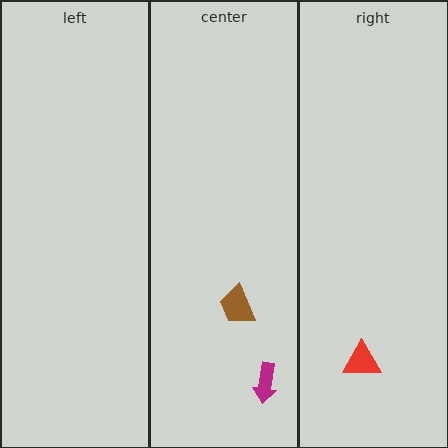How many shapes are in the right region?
1.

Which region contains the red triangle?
The right region.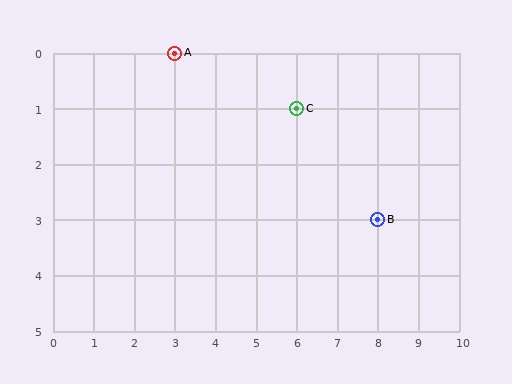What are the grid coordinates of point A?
Point A is at grid coordinates (3, 0).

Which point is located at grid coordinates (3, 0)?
Point A is at (3, 0).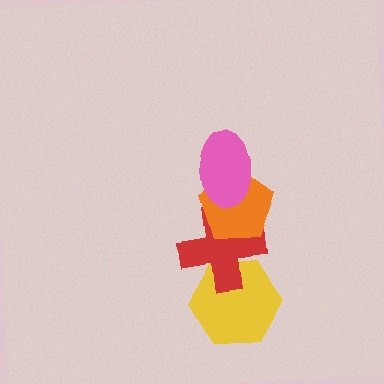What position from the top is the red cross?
The red cross is 3rd from the top.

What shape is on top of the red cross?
The orange pentagon is on top of the red cross.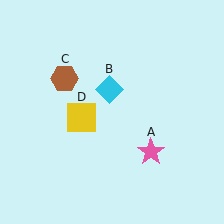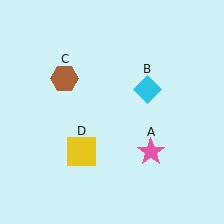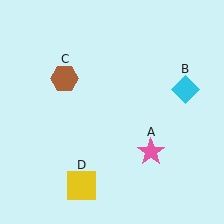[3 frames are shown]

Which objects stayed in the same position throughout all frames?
Pink star (object A) and brown hexagon (object C) remained stationary.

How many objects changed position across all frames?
2 objects changed position: cyan diamond (object B), yellow square (object D).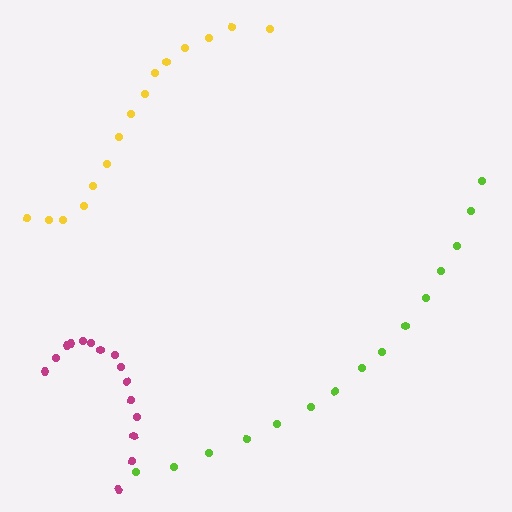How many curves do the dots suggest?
There are 3 distinct paths.